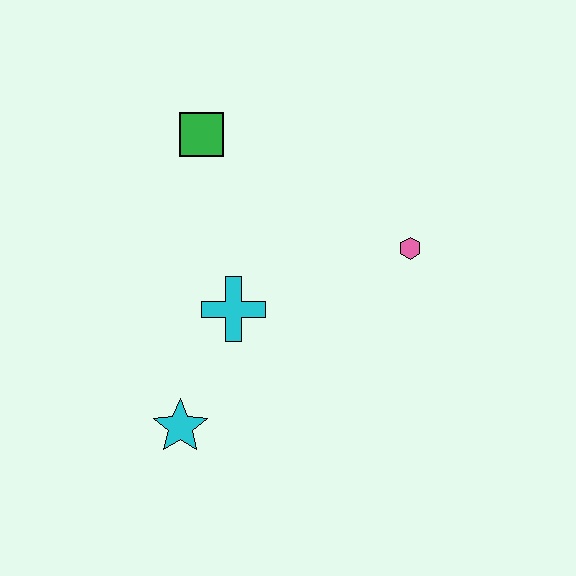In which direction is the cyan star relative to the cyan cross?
The cyan star is below the cyan cross.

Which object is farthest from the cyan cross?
The pink hexagon is farthest from the cyan cross.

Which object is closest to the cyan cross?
The cyan star is closest to the cyan cross.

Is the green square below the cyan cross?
No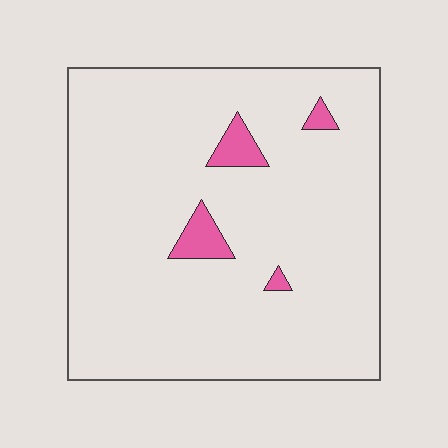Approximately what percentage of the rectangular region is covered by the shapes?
Approximately 5%.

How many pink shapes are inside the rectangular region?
4.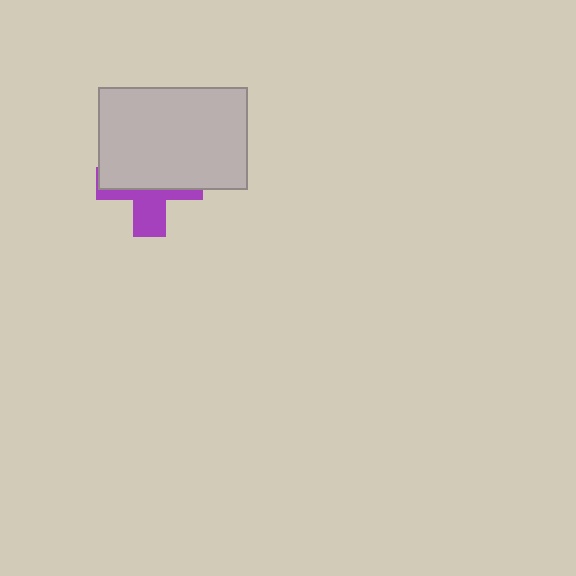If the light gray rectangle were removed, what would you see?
You would see the complete purple cross.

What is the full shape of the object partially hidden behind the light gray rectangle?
The partially hidden object is a purple cross.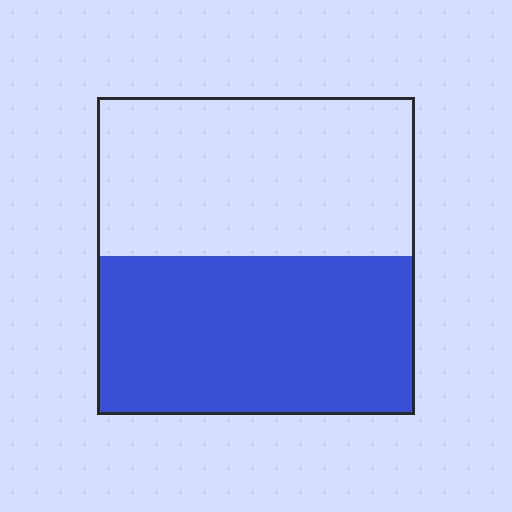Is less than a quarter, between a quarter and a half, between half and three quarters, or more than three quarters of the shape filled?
Between half and three quarters.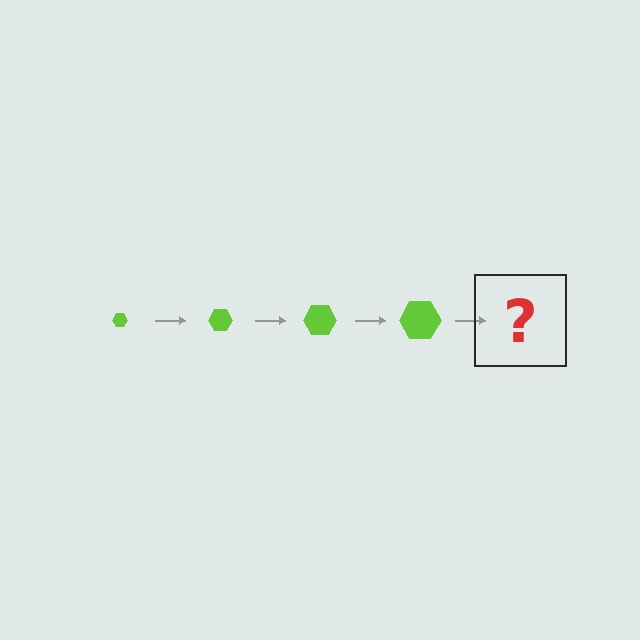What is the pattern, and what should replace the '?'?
The pattern is that the hexagon gets progressively larger each step. The '?' should be a lime hexagon, larger than the previous one.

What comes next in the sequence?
The next element should be a lime hexagon, larger than the previous one.